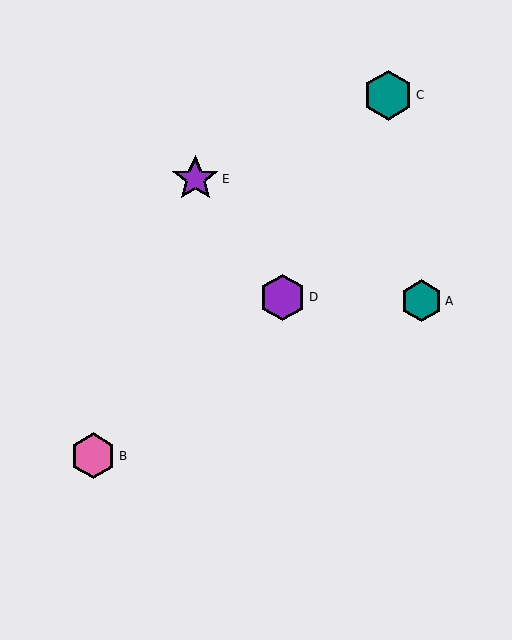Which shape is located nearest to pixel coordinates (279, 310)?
The purple hexagon (labeled D) at (283, 297) is nearest to that location.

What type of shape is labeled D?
Shape D is a purple hexagon.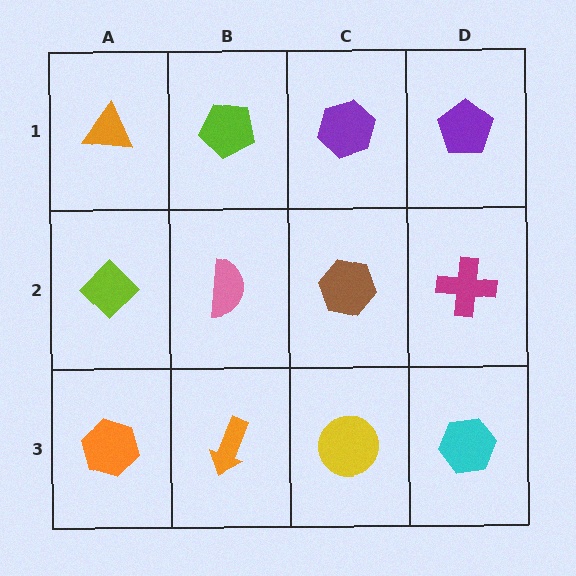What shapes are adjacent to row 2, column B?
A lime pentagon (row 1, column B), an orange arrow (row 3, column B), a lime diamond (row 2, column A), a brown hexagon (row 2, column C).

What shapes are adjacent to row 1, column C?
A brown hexagon (row 2, column C), a lime pentagon (row 1, column B), a purple pentagon (row 1, column D).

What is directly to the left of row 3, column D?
A yellow circle.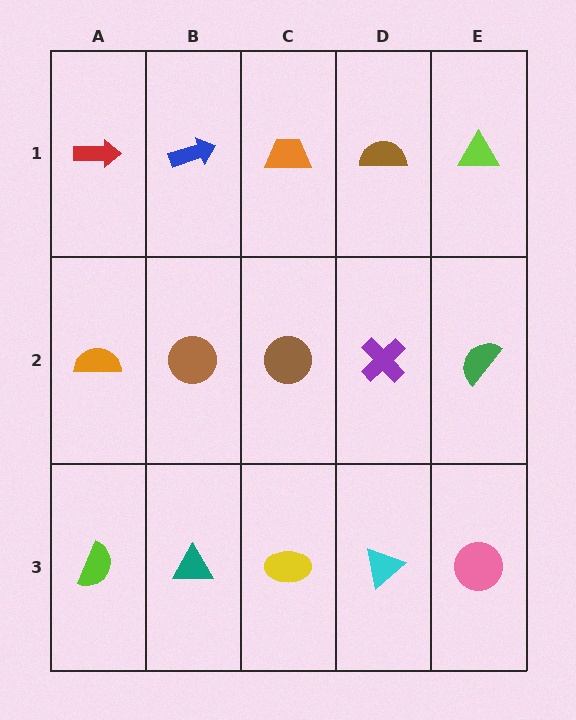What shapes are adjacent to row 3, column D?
A purple cross (row 2, column D), a yellow ellipse (row 3, column C), a pink circle (row 3, column E).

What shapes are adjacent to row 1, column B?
A brown circle (row 2, column B), a red arrow (row 1, column A), an orange trapezoid (row 1, column C).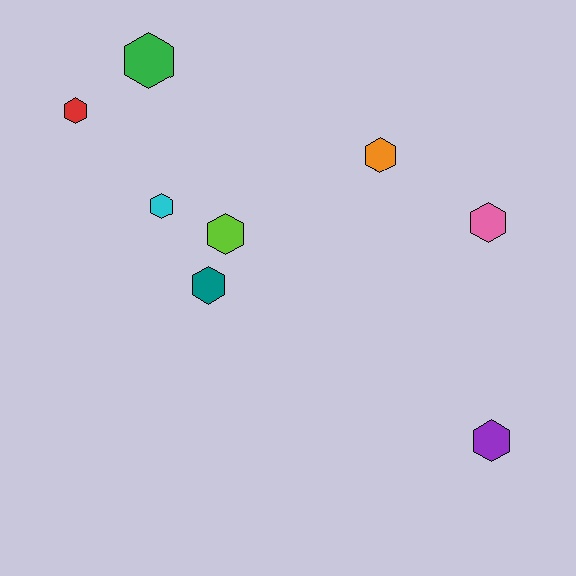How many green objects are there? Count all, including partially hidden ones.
There is 1 green object.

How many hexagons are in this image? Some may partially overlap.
There are 8 hexagons.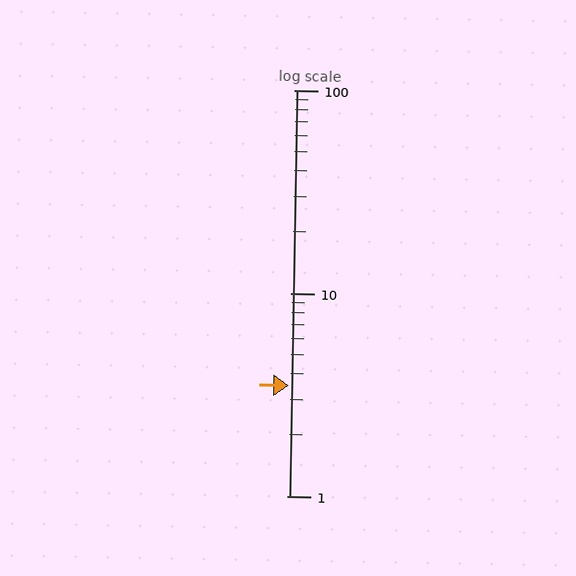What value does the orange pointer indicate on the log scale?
The pointer indicates approximately 3.5.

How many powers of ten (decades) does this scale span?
The scale spans 2 decades, from 1 to 100.